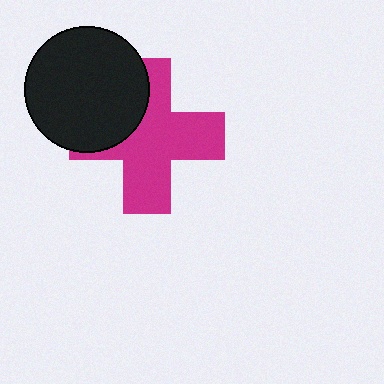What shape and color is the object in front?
The object in front is a black circle.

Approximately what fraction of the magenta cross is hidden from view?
Roughly 30% of the magenta cross is hidden behind the black circle.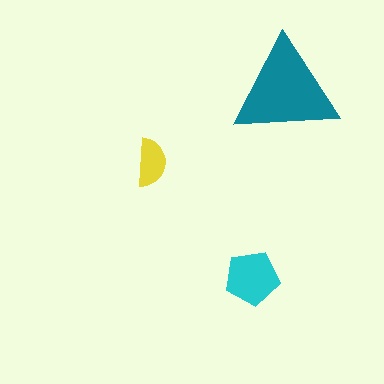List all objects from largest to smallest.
The teal triangle, the cyan pentagon, the yellow semicircle.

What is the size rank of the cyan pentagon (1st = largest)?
2nd.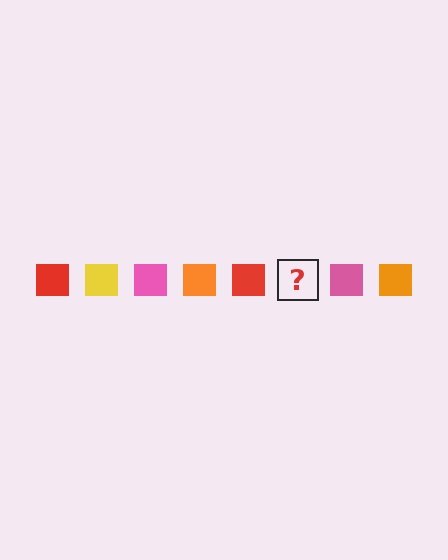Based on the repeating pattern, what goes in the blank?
The blank should be a yellow square.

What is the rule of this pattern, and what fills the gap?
The rule is that the pattern cycles through red, yellow, pink, orange squares. The gap should be filled with a yellow square.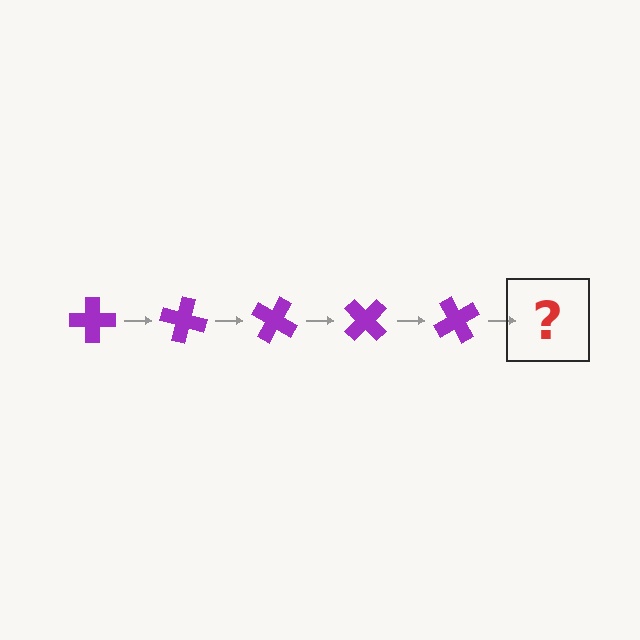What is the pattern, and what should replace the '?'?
The pattern is that the cross rotates 15 degrees each step. The '?' should be a purple cross rotated 75 degrees.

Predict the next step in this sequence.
The next step is a purple cross rotated 75 degrees.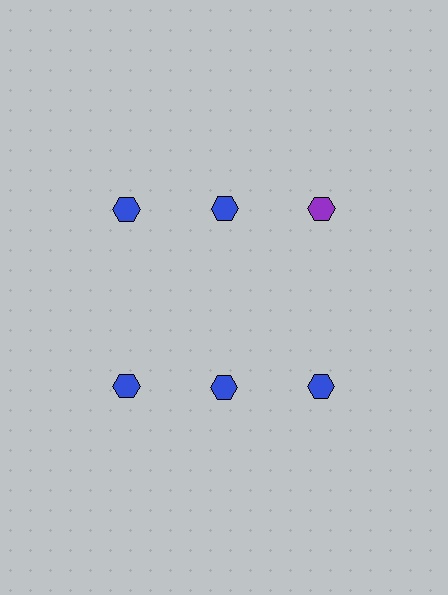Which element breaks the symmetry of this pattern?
The purple hexagon in the top row, center column breaks the symmetry. All other shapes are blue hexagons.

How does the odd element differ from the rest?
It has a different color: purple instead of blue.